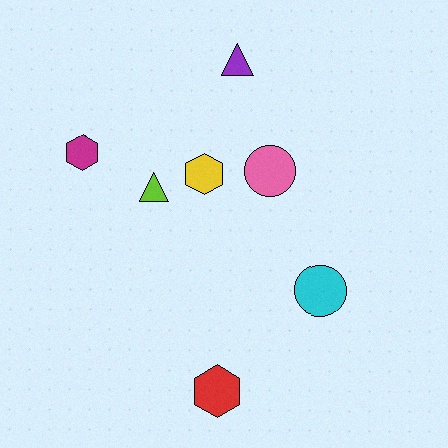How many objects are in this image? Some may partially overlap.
There are 7 objects.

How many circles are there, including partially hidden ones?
There are 2 circles.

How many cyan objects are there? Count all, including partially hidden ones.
There is 1 cyan object.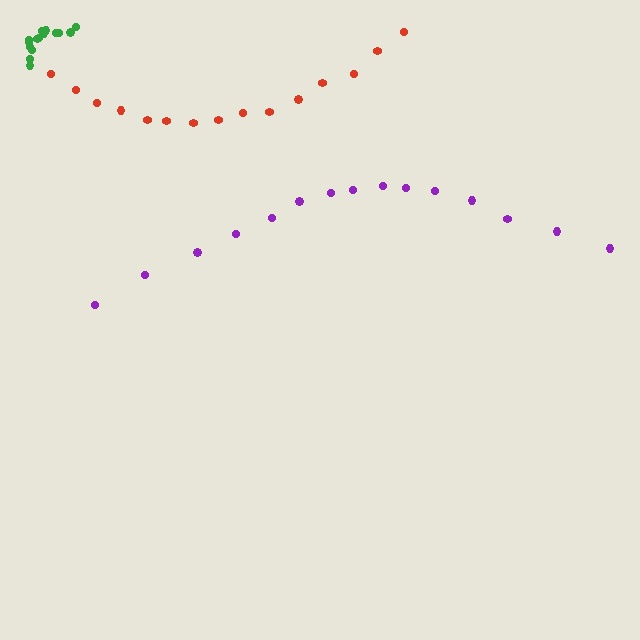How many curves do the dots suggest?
There are 3 distinct paths.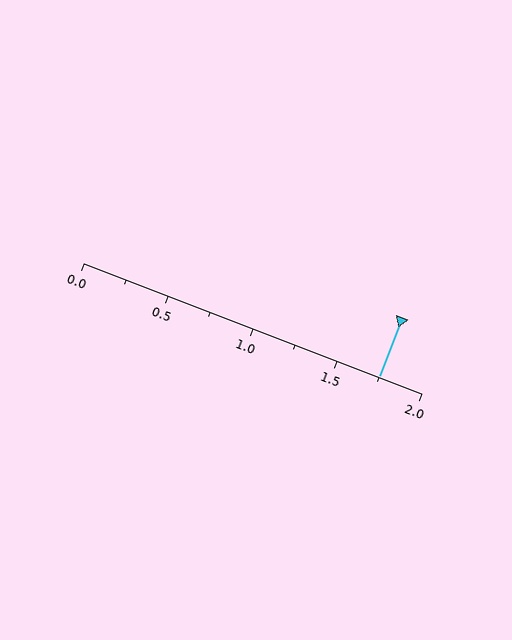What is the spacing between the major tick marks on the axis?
The major ticks are spaced 0.5 apart.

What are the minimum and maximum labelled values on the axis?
The axis runs from 0.0 to 2.0.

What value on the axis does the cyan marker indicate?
The marker indicates approximately 1.75.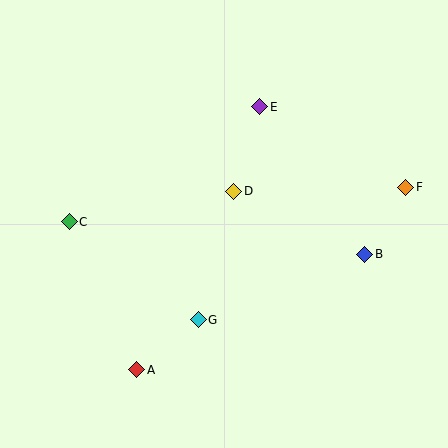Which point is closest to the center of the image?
Point D at (234, 191) is closest to the center.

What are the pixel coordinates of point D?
Point D is at (234, 191).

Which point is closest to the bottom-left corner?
Point A is closest to the bottom-left corner.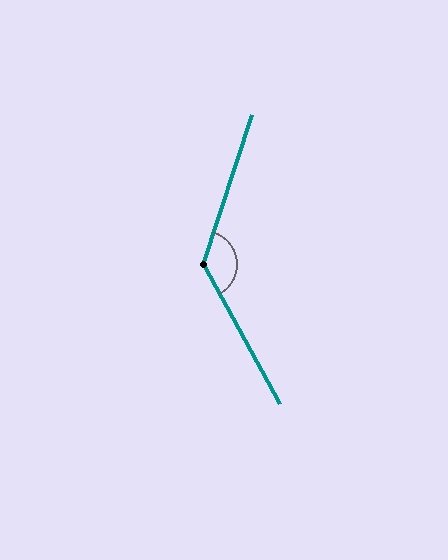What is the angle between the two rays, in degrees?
Approximately 133 degrees.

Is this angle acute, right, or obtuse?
It is obtuse.